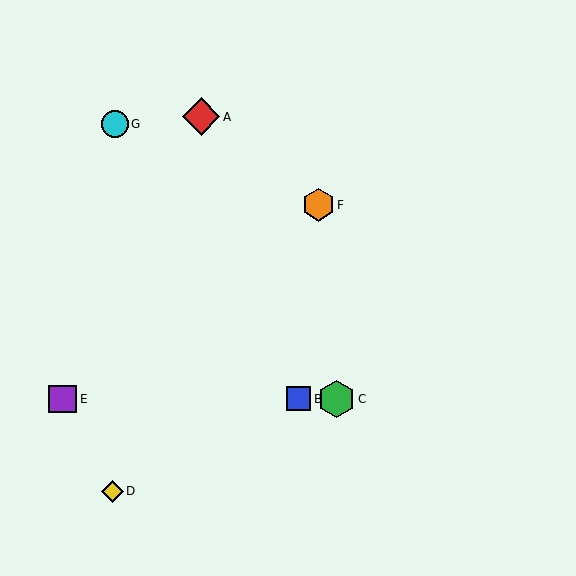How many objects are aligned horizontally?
3 objects (B, C, E) are aligned horizontally.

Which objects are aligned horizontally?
Objects B, C, E are aligned horizontally.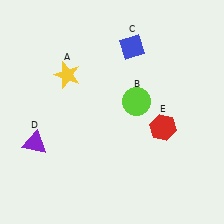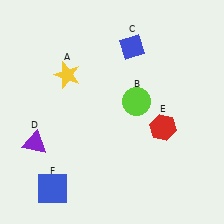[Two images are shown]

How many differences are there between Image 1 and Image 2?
There is 1 difference between the two images.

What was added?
A blue square (F) was added in Image 2.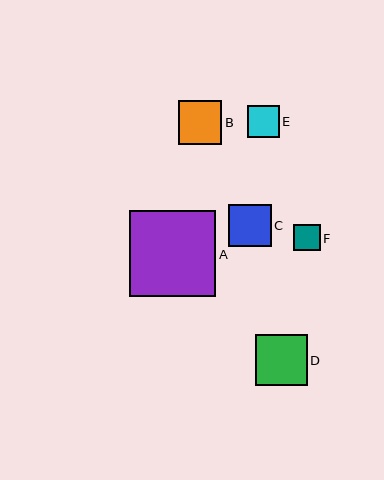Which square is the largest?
Square A is the largest with a size of approximately 86 pixels.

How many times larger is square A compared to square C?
Square A is approximately 2.0 times the size of square C.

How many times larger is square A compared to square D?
Square A is approximately 1.7 times the size of square D.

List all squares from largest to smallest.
From largest to smallest: A, D, B, C, E, F.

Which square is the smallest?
Square F is the smallest with a size of approximately 27 pixels.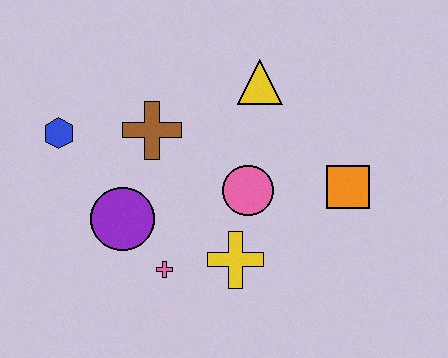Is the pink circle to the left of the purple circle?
No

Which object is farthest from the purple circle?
The orange square is farthest from the purple circle.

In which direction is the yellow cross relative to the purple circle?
The yellow cross is to the right of the purple circle.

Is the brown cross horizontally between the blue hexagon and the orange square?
Yes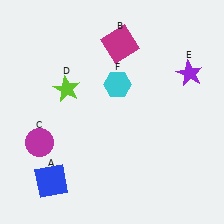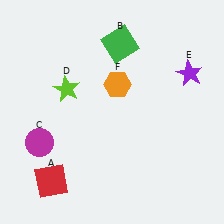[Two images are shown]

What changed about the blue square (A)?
In Image 1, A is blue. In Image 2, it changed to red.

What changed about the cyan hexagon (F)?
In Image 1, F is cyan. In Image 2, it changed to orange.